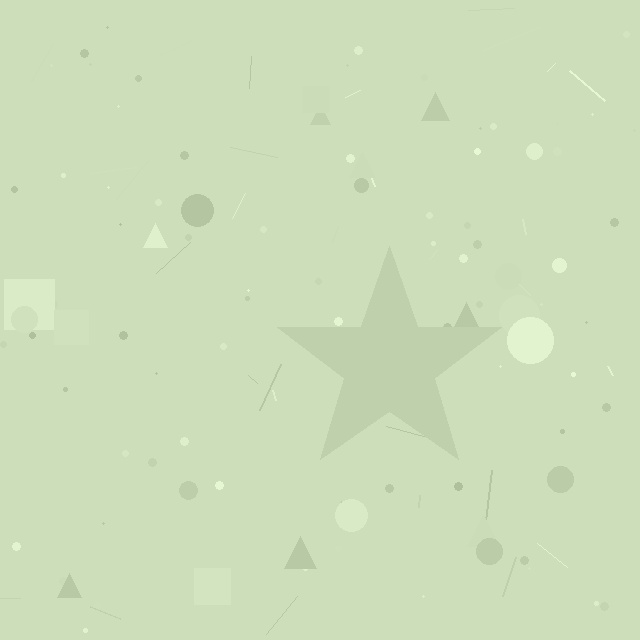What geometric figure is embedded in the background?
A star is embedded in the background.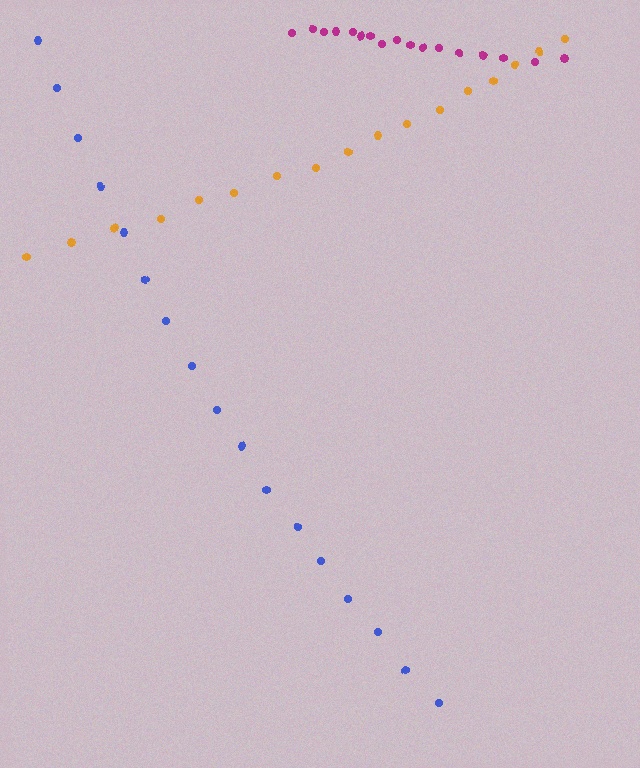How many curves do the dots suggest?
There are 3 distinct paths.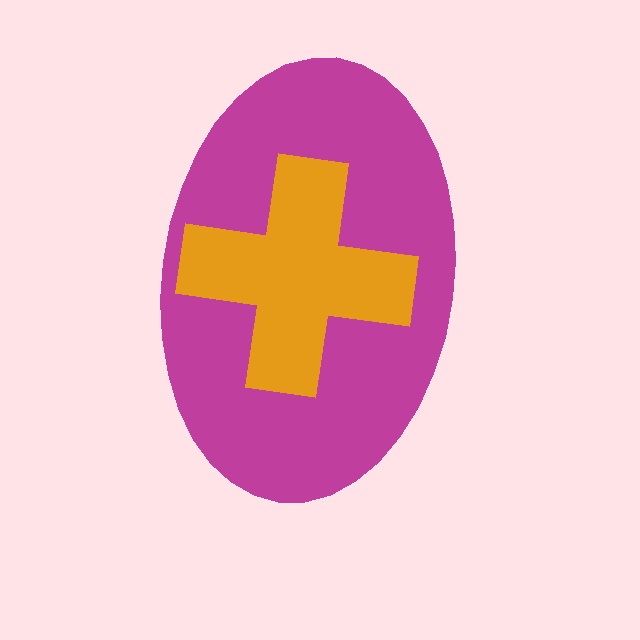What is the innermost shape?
The orange cross.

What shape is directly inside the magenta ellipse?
The orange cross.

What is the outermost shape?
The magenta ellipse.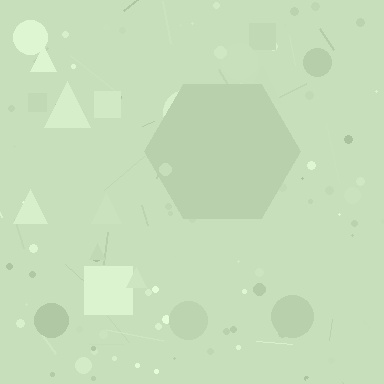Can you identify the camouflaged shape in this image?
The camouflaged shape is a hexagon.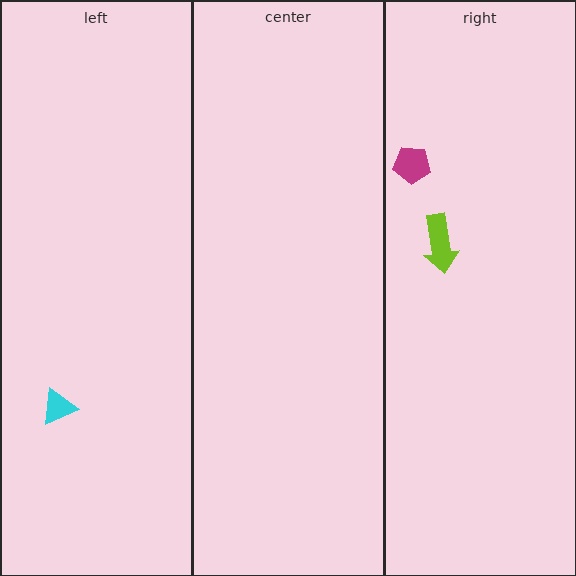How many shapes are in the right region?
2.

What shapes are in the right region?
The magenta pentagon, the lime arrow.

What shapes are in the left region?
The cyan triangle.